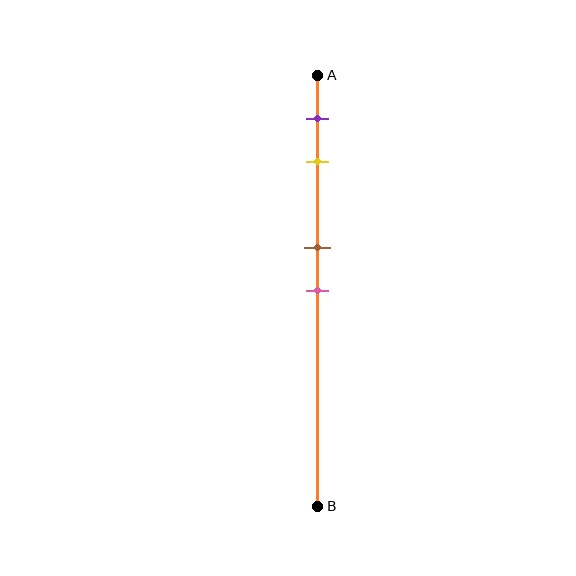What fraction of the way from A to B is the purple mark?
The purple mark is approximately 10% (0.1) of the way from A to B.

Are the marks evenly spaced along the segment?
No, the marks are not evenly spaced.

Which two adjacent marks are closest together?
The brown and pink marks are the closest adjacent pair.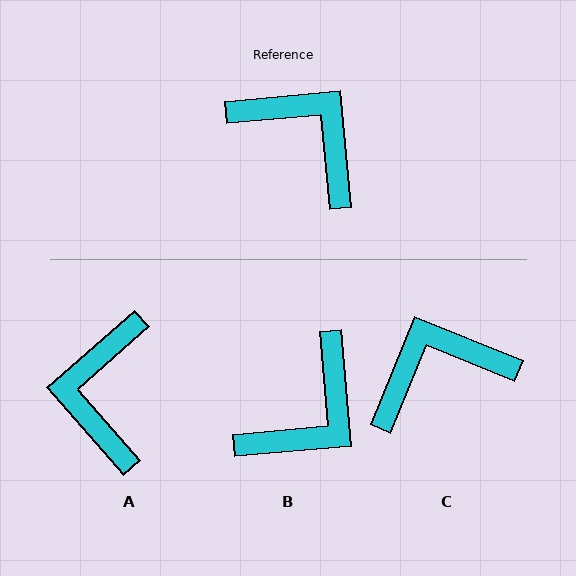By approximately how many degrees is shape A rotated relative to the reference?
Approximately 126 degrees counter-clockwise.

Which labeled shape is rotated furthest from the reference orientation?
A, about 126 degrees away.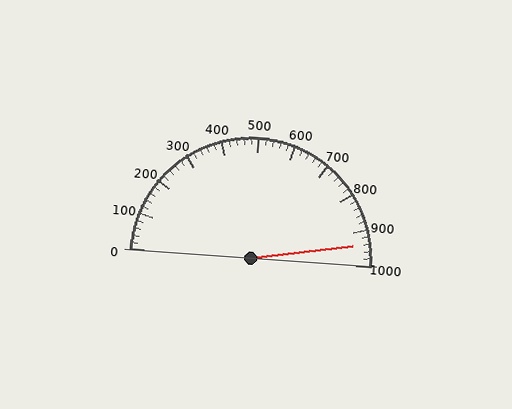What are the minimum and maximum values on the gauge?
The gauge ranges from 0 to 1000.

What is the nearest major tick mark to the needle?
The nearest major tick mark is 900.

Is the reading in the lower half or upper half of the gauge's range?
The reading is in the upper half of the range (0 to 1000).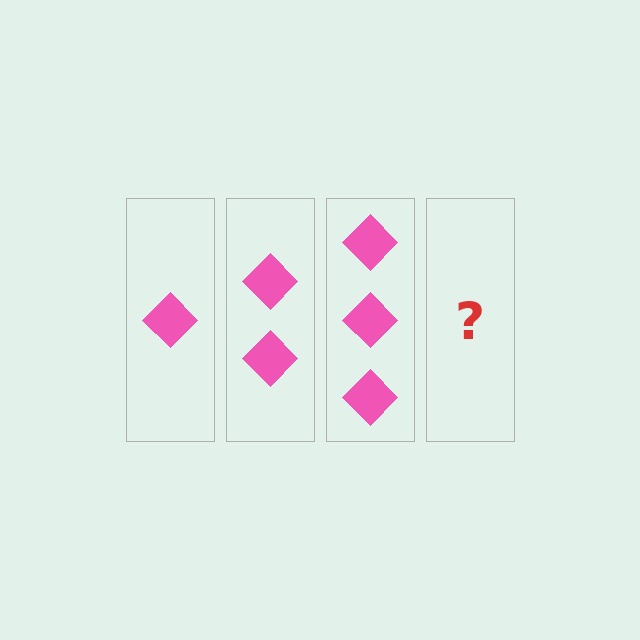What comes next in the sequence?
The next element should be 4 diamonds.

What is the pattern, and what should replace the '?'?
The pattern is that each step adds one more diamond. The '?' should be 4 diamonds.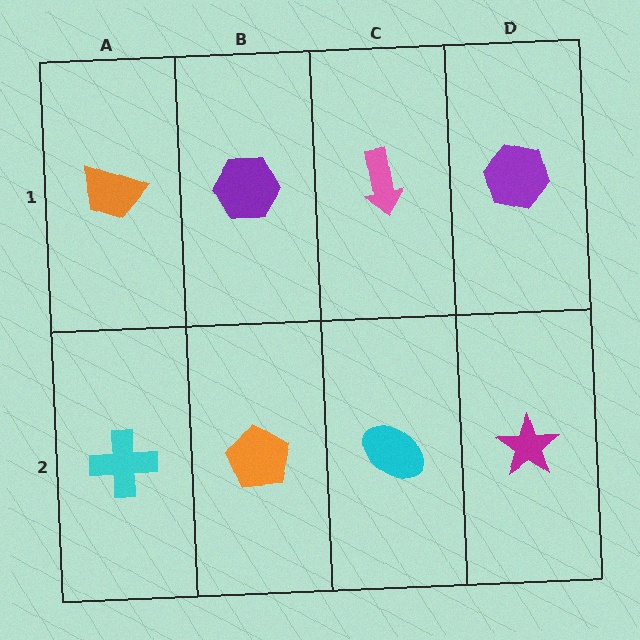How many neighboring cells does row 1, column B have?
3.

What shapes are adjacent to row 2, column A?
An orange trapezoid (row 1, column A), an orange pentagon (row 2, column B).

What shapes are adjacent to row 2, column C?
A pink arrow (row 1, column C), an orange pentagon (row 2, column B), a magenta star (row 2, column D).